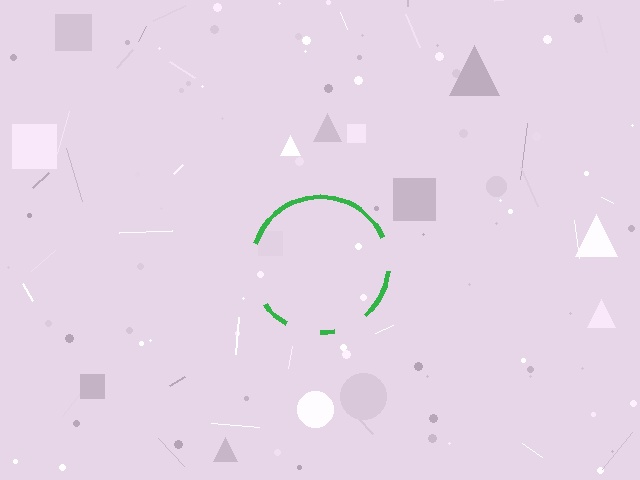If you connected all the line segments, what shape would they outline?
They would outline a circle.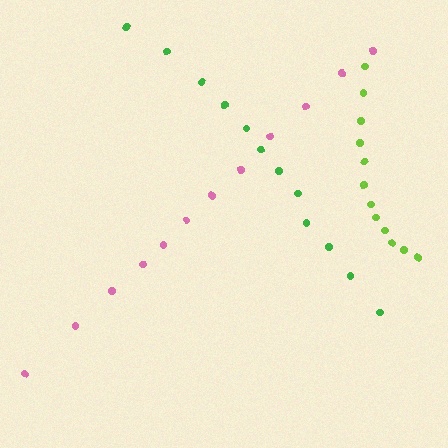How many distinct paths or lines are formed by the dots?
There are 3 distinct paths.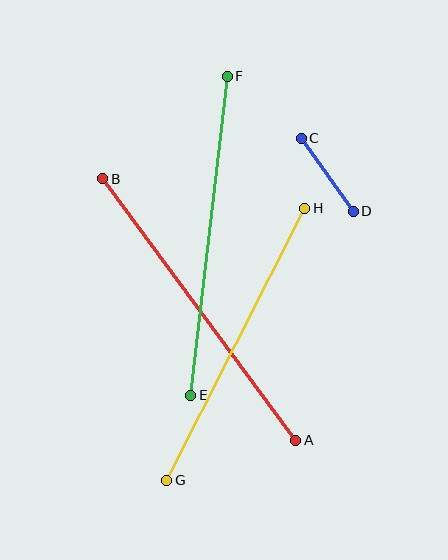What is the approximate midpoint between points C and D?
The midpoint is at approximately (327, 175) pixels.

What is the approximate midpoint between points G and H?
The midpoint is at approximately (236, 344) pixels.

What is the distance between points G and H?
The distance is approximately 305 pixels.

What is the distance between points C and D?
The distance is approximately 90 pixels.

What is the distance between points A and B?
The distance is approximately 325 pixels.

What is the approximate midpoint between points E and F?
The midpoint is at approximately (209, 236) pixels.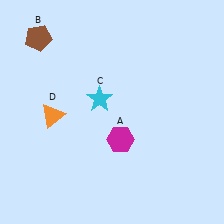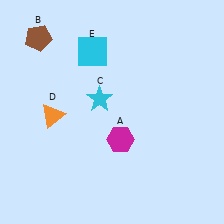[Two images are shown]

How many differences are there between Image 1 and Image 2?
There is 1 difference between the two images.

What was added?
A cyan square (E) was added in Image 2.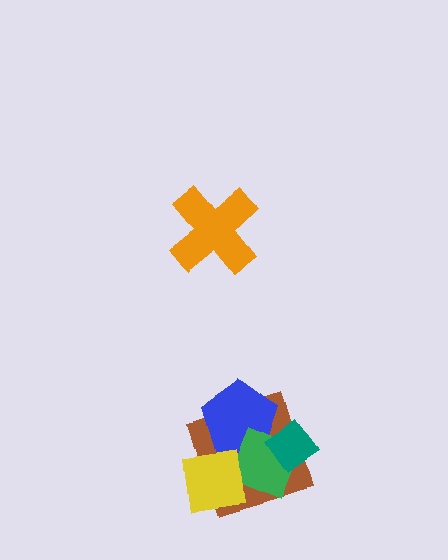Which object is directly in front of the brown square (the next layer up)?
The blue pentagon is directly in front of the brown square.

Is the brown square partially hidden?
Yes, it is partially covered by another shape.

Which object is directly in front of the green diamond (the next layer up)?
The teal diamond is directly in front of the green diamond.